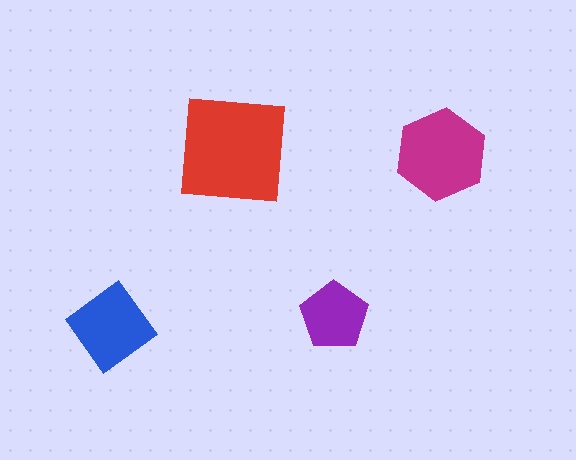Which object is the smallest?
The purple pentagon.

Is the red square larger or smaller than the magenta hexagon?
Larger.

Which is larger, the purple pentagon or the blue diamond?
The blue diamond.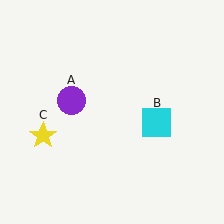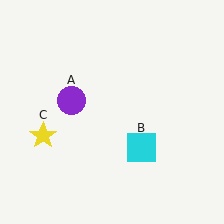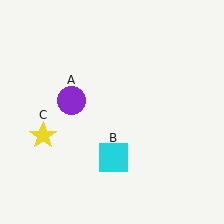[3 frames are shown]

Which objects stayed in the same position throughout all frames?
Purple circle (object A) and yellow star (object C) remained stationary.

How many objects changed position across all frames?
1 object changed position: cyan square (object B).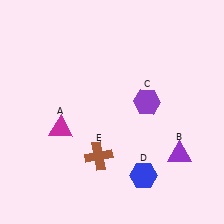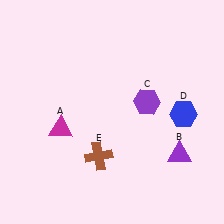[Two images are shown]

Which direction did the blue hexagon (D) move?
The blue hexagon (D) moved up.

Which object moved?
The blue hexagon (D) moved up.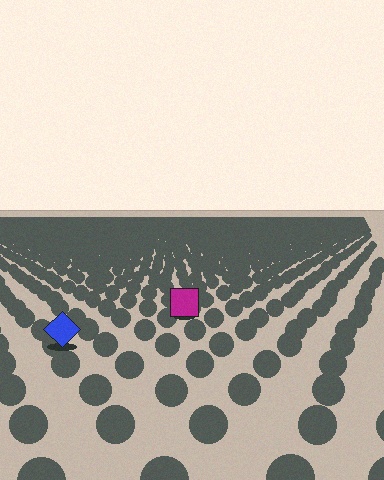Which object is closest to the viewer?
The blue diamond is closest. The texture marks near it are larger and more spread out.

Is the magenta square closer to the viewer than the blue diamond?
No. The blue diamond is closer — you can tell from the texture gradient: the ground texture is coarser near it.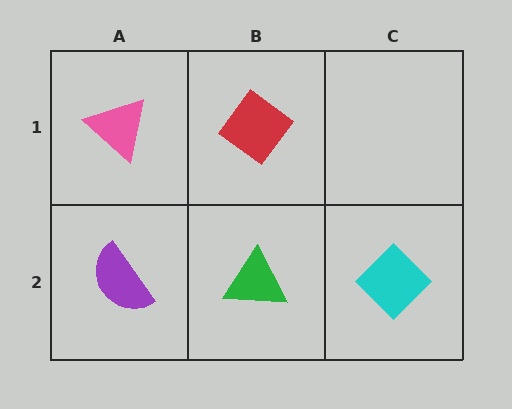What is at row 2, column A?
A purple semicircle.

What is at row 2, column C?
A cyan diamond.